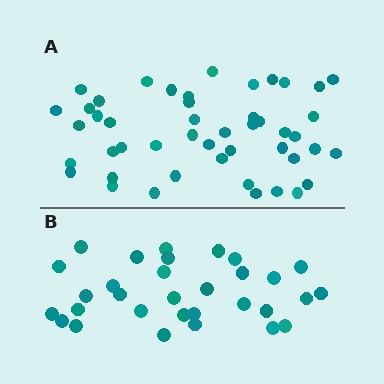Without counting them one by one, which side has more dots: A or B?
Region A (the top region) has more dots.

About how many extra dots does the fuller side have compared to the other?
Region A has approximately 15 more dots than region B.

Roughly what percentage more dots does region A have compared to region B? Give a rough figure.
About 50% more.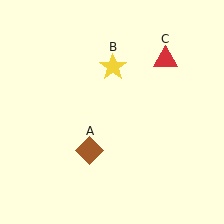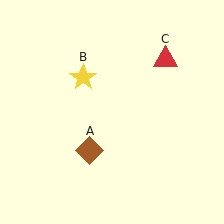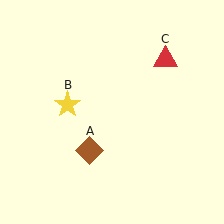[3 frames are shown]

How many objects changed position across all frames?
1 object changed position: yellow star (object B).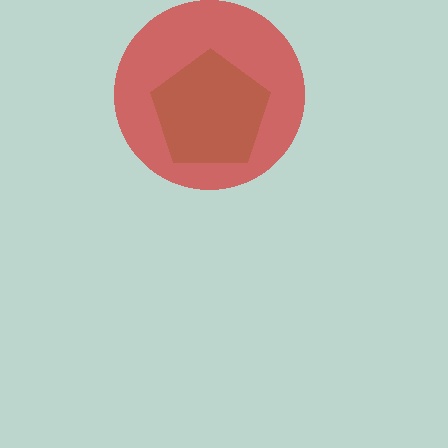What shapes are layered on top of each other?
The layered shapes are: a red circle, a brown pentagon.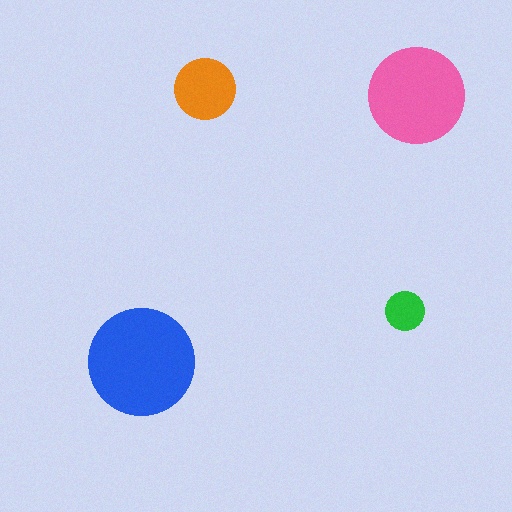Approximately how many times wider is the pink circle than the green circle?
About 2.5 times wider.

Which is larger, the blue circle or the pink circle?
The blue one.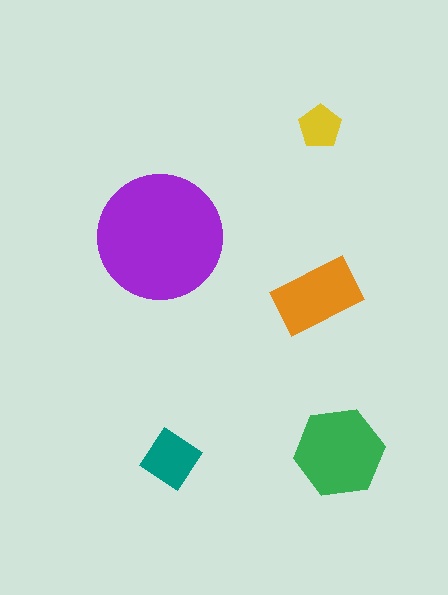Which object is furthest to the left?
The purple circle is leftmost.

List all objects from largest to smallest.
The purple circle, the green hexagon, the orange rectangle, the teal diamond, the yellow pentagon.